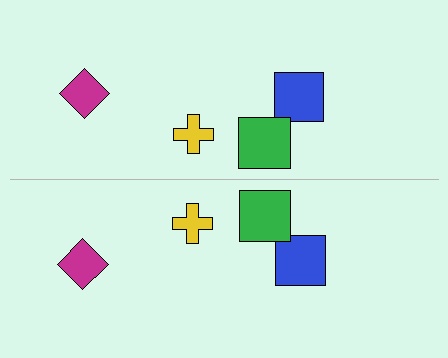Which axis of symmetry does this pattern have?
The pattern has a horizontal axis of symmetry running through the center of the image.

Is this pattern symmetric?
Yes, this pattern has bilateral (reflection) symmetry.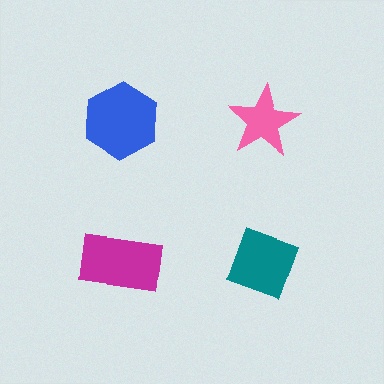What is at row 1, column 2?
A pink star.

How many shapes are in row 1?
2 shapes.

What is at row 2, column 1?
A magenta rectangle.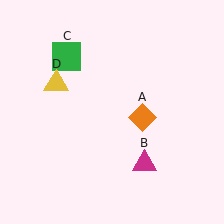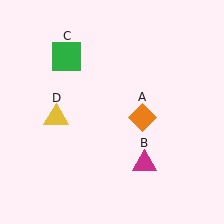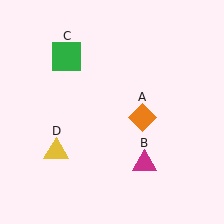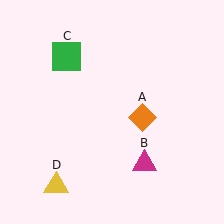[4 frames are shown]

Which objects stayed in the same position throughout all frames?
Orange diamond (object A) and magenta triangle (object B) and green square (object C) remained stationary.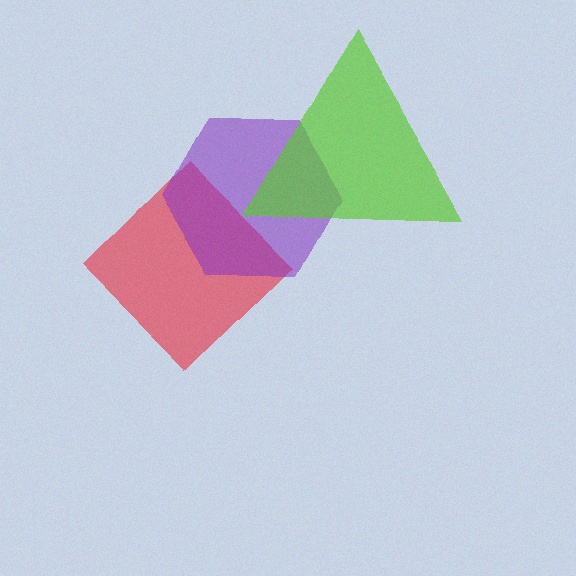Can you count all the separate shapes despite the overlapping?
Yes, there are 3 separate shapes.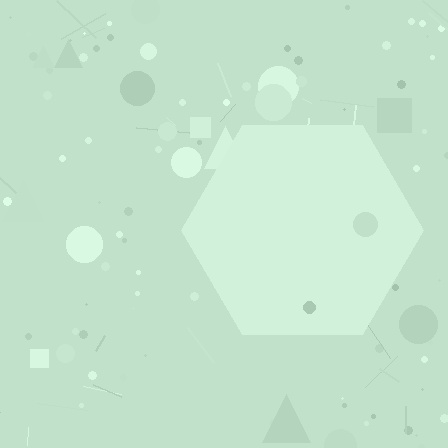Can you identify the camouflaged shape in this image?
The camouflaged shape is a hexagon.